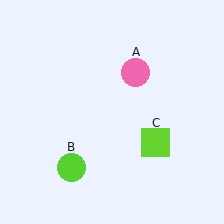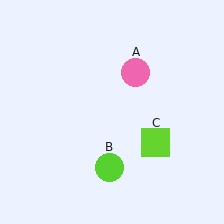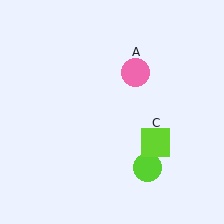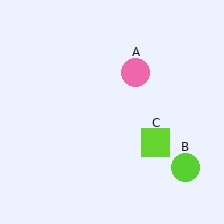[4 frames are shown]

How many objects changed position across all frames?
1 object changed position: lime circle (object B).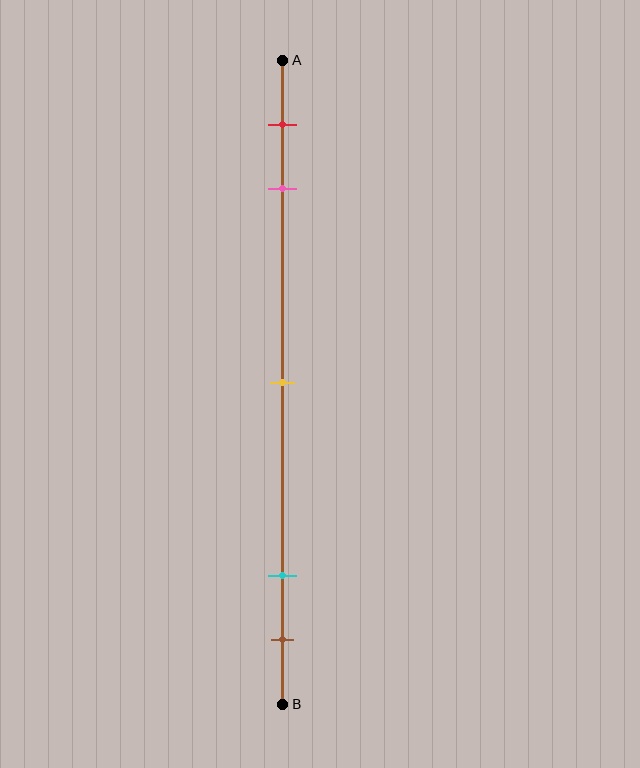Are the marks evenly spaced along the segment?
No, the marks are not evenly spaced.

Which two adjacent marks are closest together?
The cyan and brown marks are the closest adjacent pair.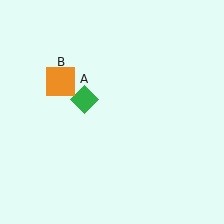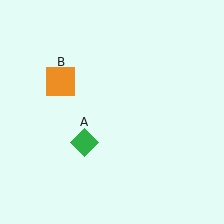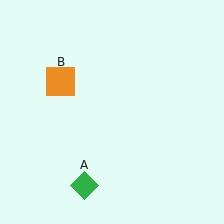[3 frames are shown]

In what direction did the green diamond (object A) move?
The green diamond (object A) moved down.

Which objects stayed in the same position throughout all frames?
Orange square (object B) remained stationary.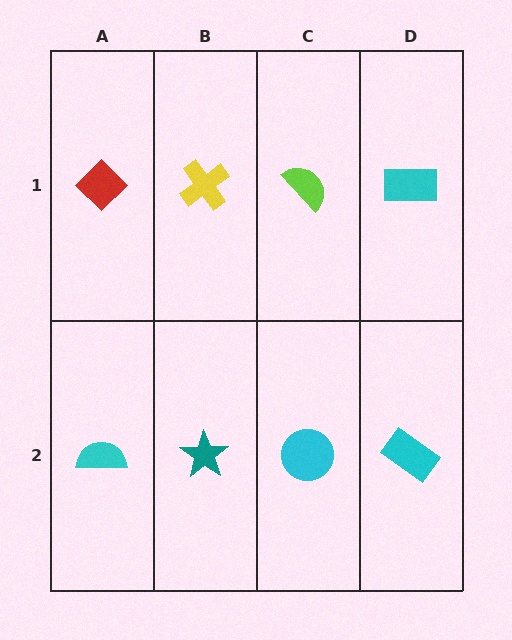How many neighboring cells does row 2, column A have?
2.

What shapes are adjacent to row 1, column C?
A cyan circle (row 2, column C), a yellow cross (row 1, column B), a cyan rectangle (row 1, column D).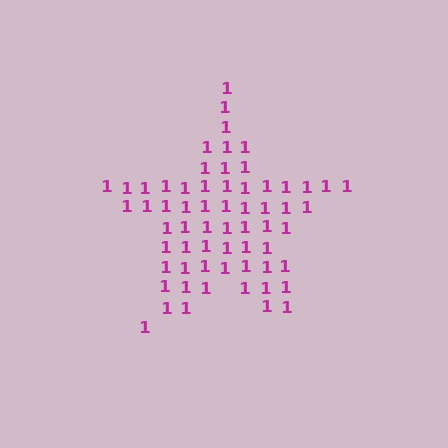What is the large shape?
The large shape is a star.